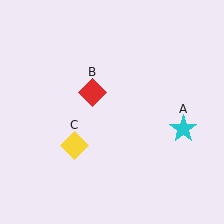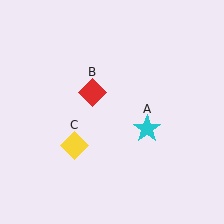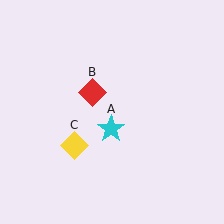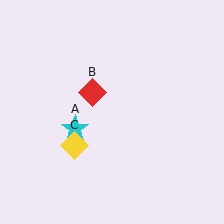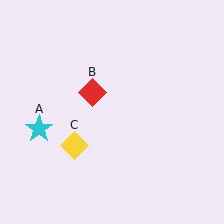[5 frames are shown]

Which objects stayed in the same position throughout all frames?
Red diamond (object B) and yellow diamond (object C) remained stationary.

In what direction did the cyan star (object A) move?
The cyan star (object A) moved left.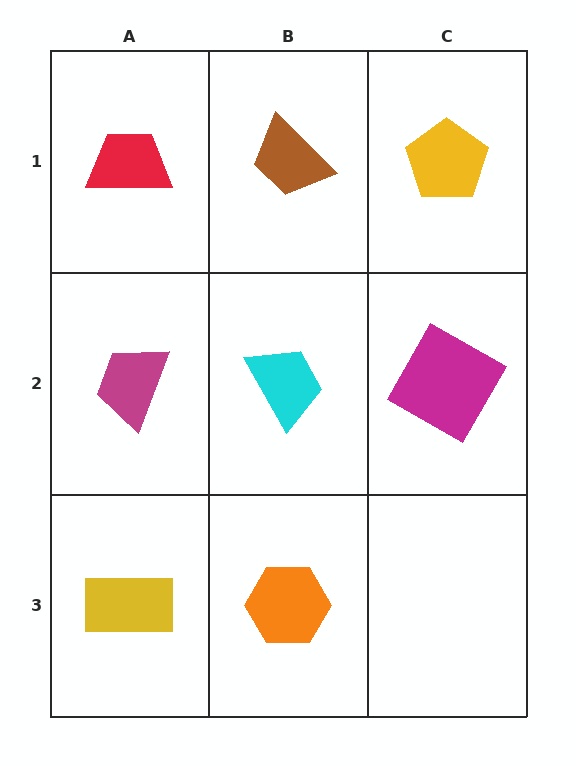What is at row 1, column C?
A yellow pentagon.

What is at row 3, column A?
A yellow rectangle.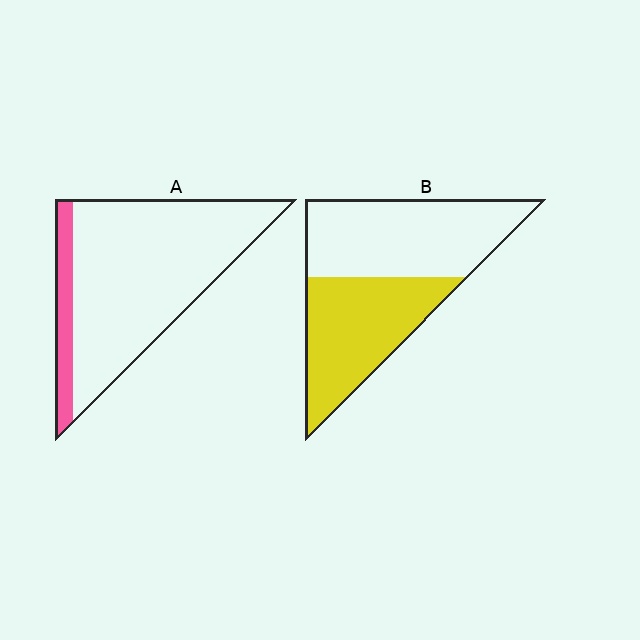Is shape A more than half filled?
No.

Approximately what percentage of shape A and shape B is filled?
A is approximately 15% and B is approximately 45%.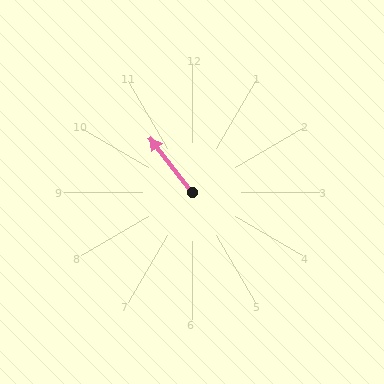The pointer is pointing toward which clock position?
Roughly 11 o'clock.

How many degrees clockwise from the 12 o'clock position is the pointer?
Approximately 322 degrees.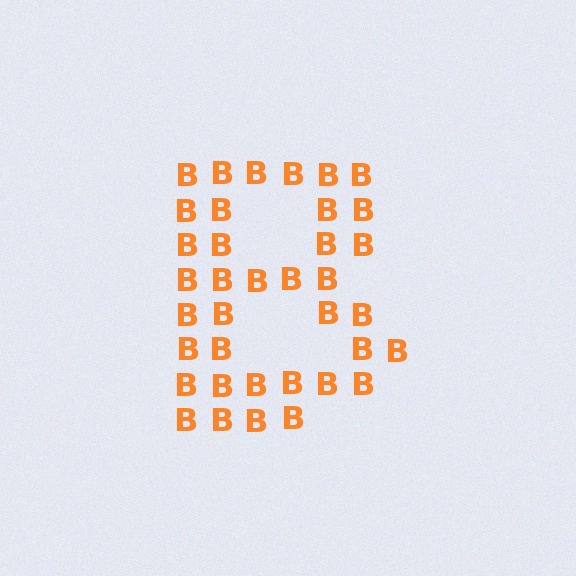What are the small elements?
The small elements are letter B's.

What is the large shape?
The large shape is the letter B.